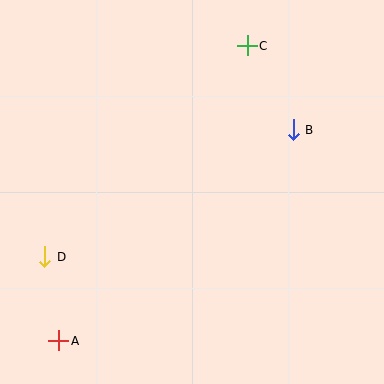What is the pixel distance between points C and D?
The distance between C and D is 292 pixels.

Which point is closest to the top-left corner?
Point C is closest to the top-left corner.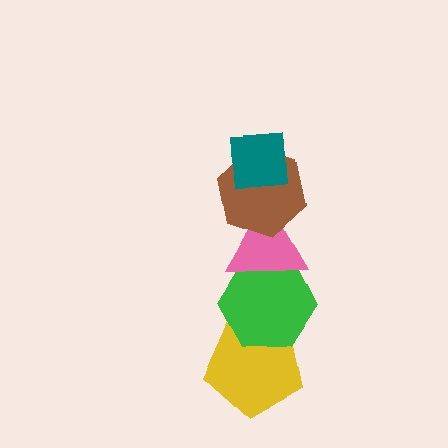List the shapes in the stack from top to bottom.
From top to bottom: the teal square, the brown hexagon, the pink triangle, the green hexagon, the yellow pentagon.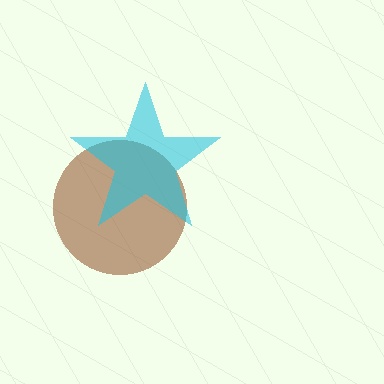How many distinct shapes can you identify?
There are 2 distinct shapes: a brown circle, a cyan star.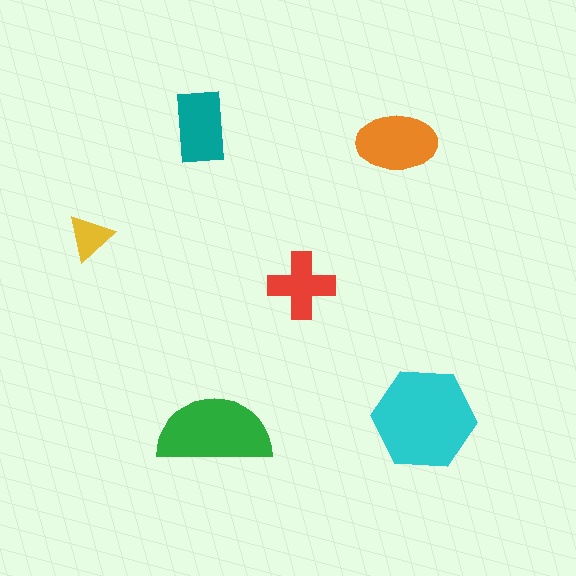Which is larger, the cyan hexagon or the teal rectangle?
The cyan hexagon.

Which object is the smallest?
The yellow triangle.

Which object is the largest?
The cyan hexagon.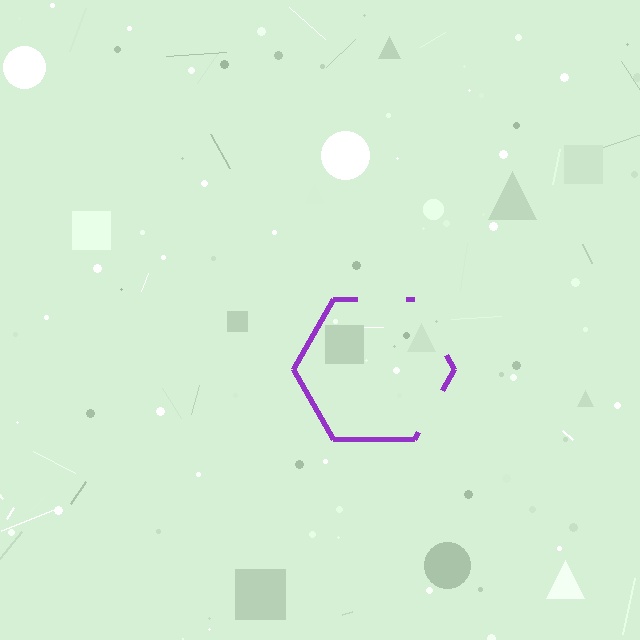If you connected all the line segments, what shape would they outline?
They would outline a hexagon.